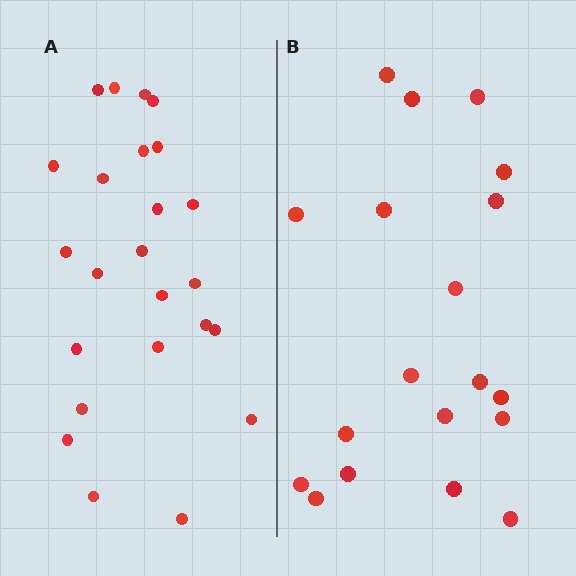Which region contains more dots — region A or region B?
Region A (the left region) has more dots.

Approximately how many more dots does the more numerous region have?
Region A has about 5 more dots than region B.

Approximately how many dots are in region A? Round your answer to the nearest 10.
About 20 dots. (The exact count is 24, which rounds to 20.)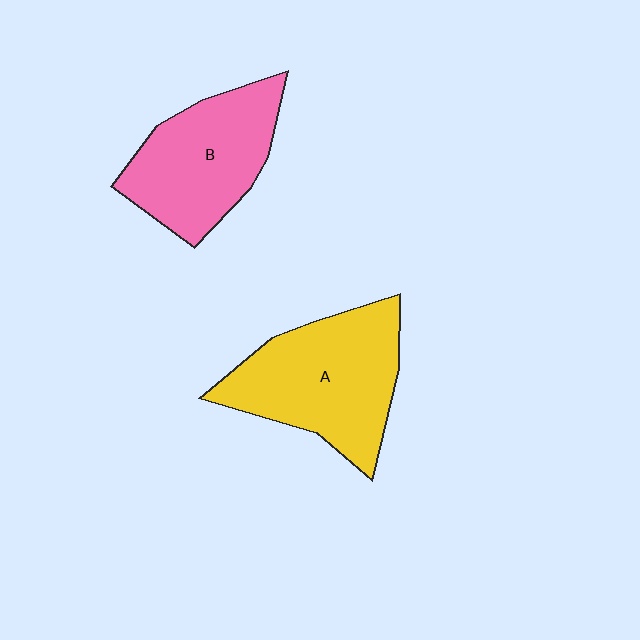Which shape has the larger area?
Shape A (yellow).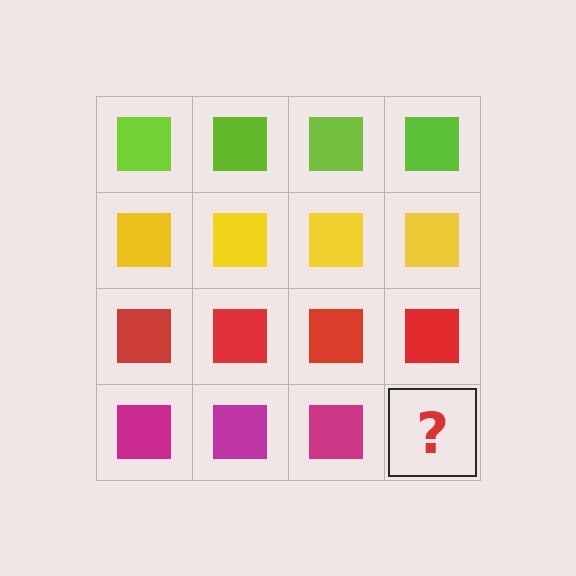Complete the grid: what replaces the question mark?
The question mark should be replaced with a magenta square.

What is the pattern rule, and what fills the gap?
The rule is that each row has a consistent color. The gap should be filled with a magenta square.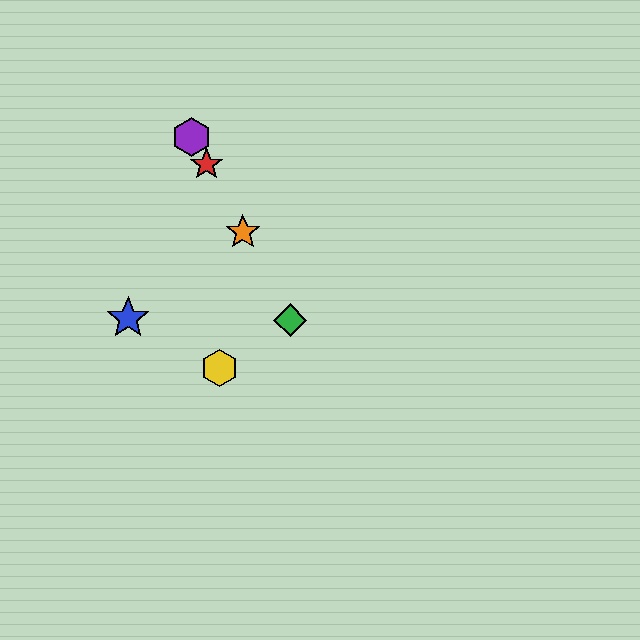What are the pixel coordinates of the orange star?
The orange star is at (243, 232).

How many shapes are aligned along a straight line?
4 shapes (the red star, the green diamond, the purple hexagon, the orange star) are aligned along a straight line.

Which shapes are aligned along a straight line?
The red star, the green diamond, the purple hexagon, the orange star are aligned along a straight line.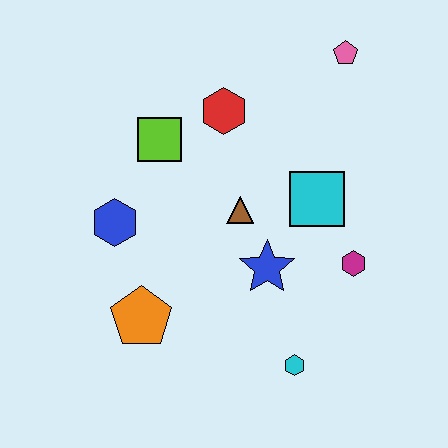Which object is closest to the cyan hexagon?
The blue star is closest to the cyan hexagon.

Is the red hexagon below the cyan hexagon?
No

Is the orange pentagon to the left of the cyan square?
Yes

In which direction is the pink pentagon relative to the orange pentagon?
The pink pentagon is above the orange pentagon.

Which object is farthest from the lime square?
The cyan hexagon is farthest from the lime square.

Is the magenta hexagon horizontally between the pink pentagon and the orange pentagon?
No